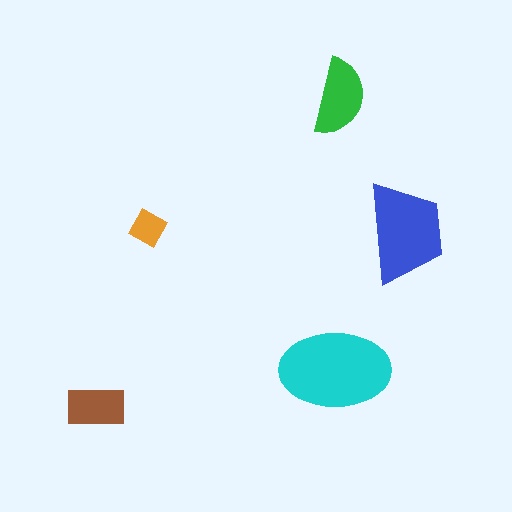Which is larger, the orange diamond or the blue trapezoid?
The blue trapezoid.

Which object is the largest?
The cyan ellipse.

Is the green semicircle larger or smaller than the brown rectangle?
Larger.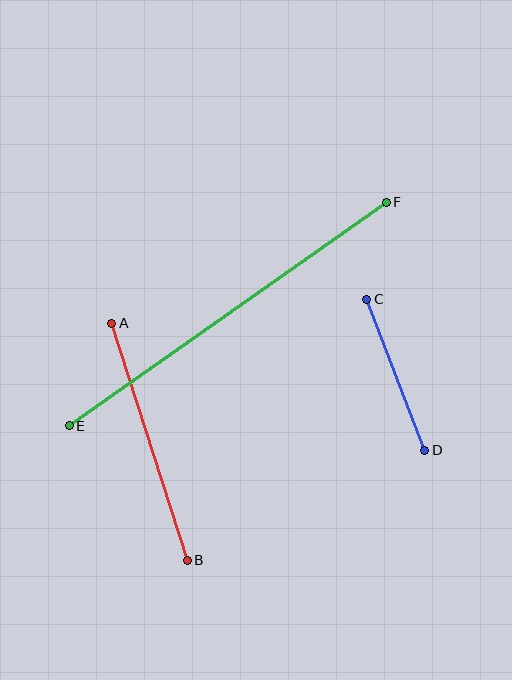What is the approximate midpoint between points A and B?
The midpoint is at approximately (149, 442) pixels.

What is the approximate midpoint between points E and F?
The midpoint is at approximately (228, 314) pixels.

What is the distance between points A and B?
The distance is approximately 249 pixels.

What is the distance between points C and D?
The distance is approximately 162 pixels.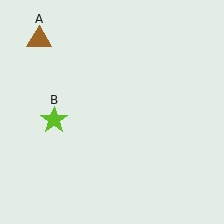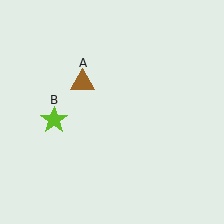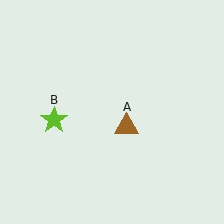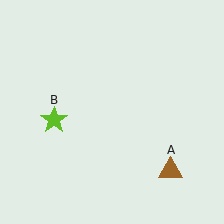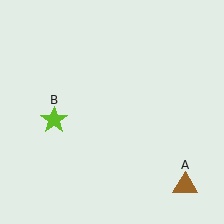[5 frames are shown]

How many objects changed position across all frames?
1 object changed position: brown triangle (object A).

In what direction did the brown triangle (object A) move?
The brown triangle (object A) moved down and to the right.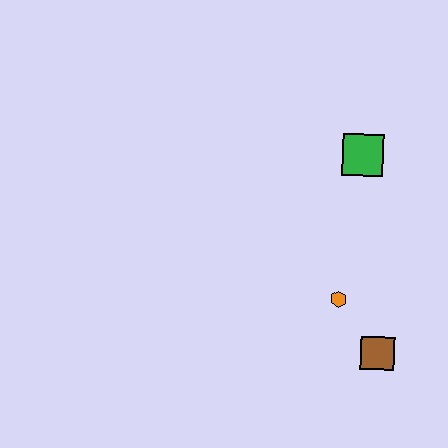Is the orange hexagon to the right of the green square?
No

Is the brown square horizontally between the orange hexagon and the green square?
No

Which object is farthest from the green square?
The brown square is farthest from the green square.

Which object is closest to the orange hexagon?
The brown square is closest to the orange hexagon.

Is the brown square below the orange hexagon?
Yes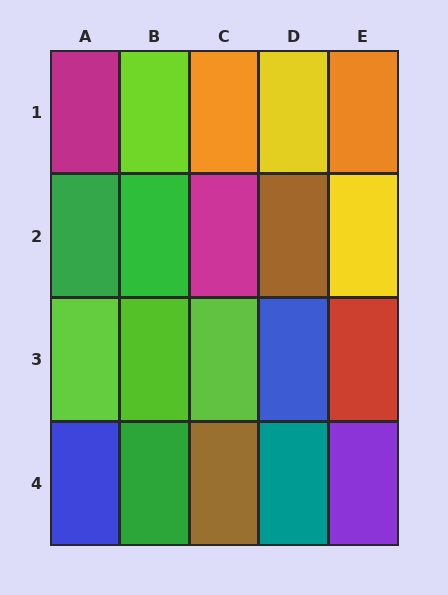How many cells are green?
3 cells are green.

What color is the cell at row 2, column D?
Brown.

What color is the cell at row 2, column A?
Green.